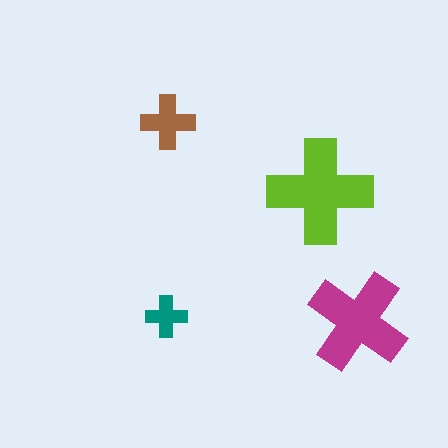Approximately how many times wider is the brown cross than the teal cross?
About 1.5 times wider.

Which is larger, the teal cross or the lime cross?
The lime one.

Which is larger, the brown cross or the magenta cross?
The magenta one.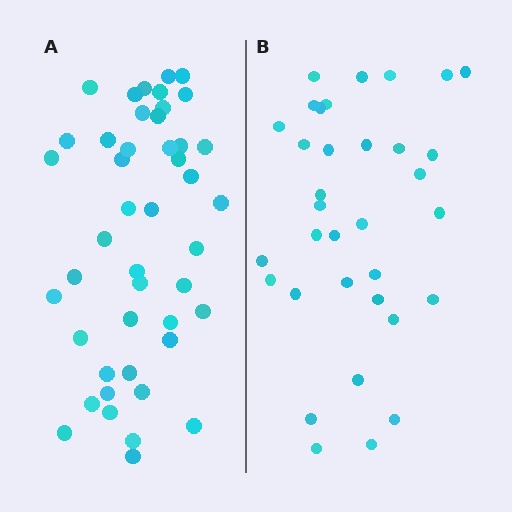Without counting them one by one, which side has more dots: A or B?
Region A (the left region) has more dots.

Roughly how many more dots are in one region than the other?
Region A has roughly 12 or so more dots than region B.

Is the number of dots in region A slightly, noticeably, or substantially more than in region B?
Region A has noticeably more, but not dramatically so. The ratio is roughly 1.3 to 1.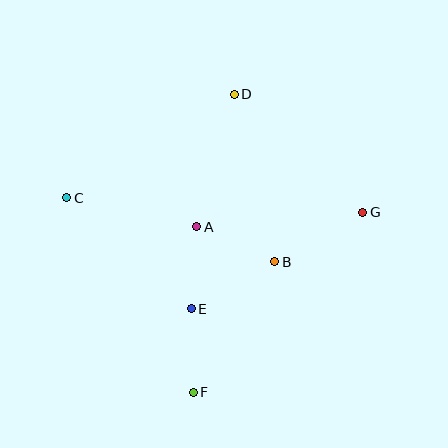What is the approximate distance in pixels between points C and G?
The distance between C and G is approximately 296 pixels.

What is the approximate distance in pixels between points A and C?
The distance between A and C is approximately 133 pixels.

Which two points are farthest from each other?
Points D and F are farthest from each other.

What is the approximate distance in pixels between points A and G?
The distance between A and G is approximately 167 pixels.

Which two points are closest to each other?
Points A and E are closest to each other.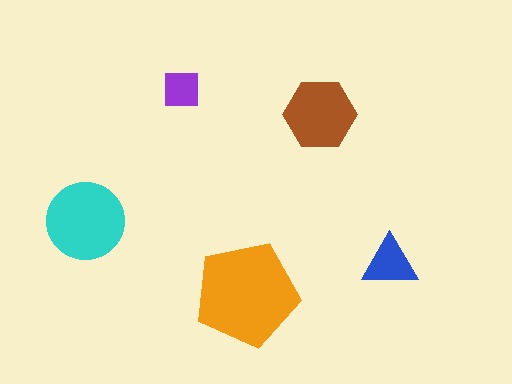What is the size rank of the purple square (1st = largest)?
5th.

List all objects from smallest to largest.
The purple square, the blue triangle, the brown hexagon, the cyan circle, the orange pentagon.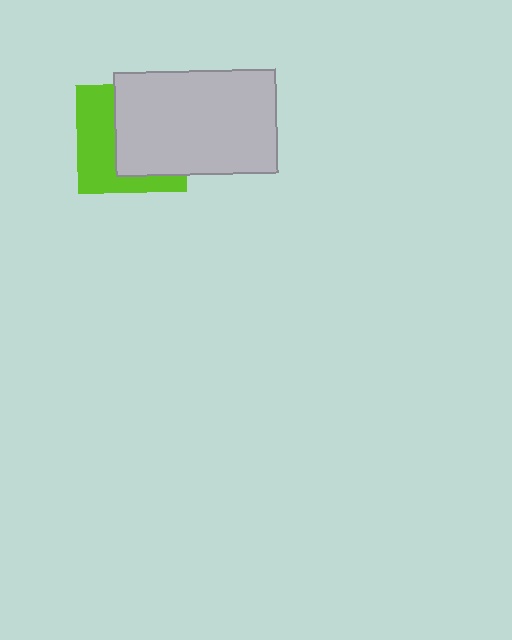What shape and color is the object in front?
The object in front is a light gray rectangle.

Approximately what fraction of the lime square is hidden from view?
Roughly 55% of the lime square is hidden behind the light gray rectangle.